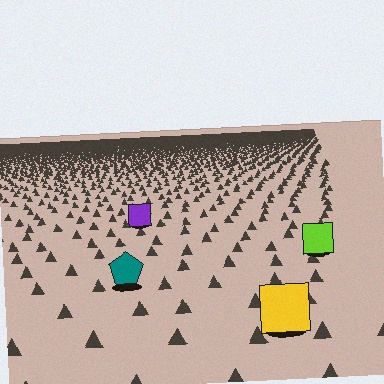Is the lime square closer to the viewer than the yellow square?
No. The yellow square is closer — you can tell from the texture gradient: the ground texture is coarser near it.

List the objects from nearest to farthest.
From nearest to farthest: the yellow square, the teal pentagon, the lime square, the purple square.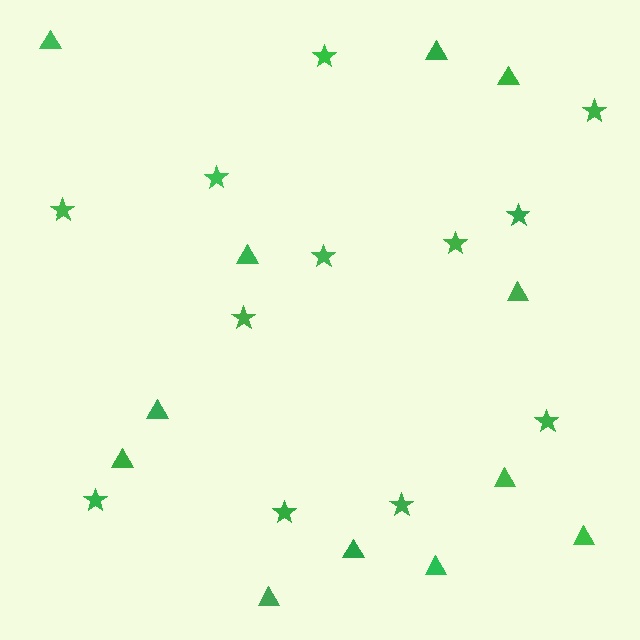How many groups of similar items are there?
There are 2 groups: one group of stars (12) and one group of triangles (12).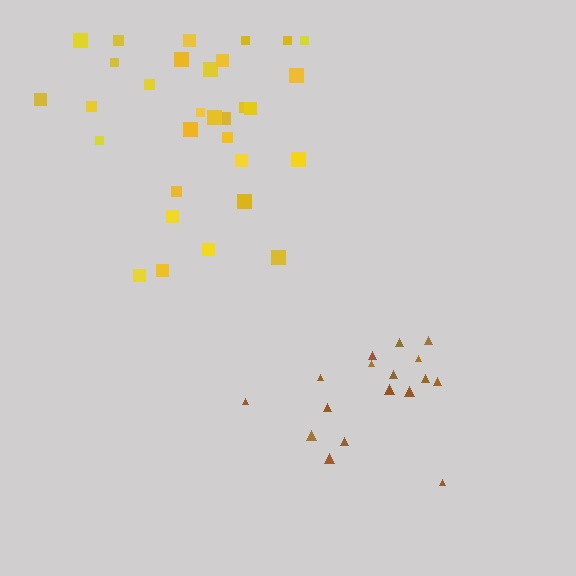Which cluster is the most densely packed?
Yellow.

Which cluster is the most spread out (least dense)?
Brown.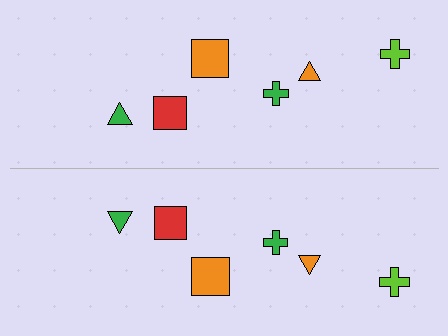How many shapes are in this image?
There are 12 shapes in this image.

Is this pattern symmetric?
Yes, this pattern has bilateral (reflection) symmetry.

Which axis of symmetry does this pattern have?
The pattern has a horizontal axis of symmetry running through the center of the image.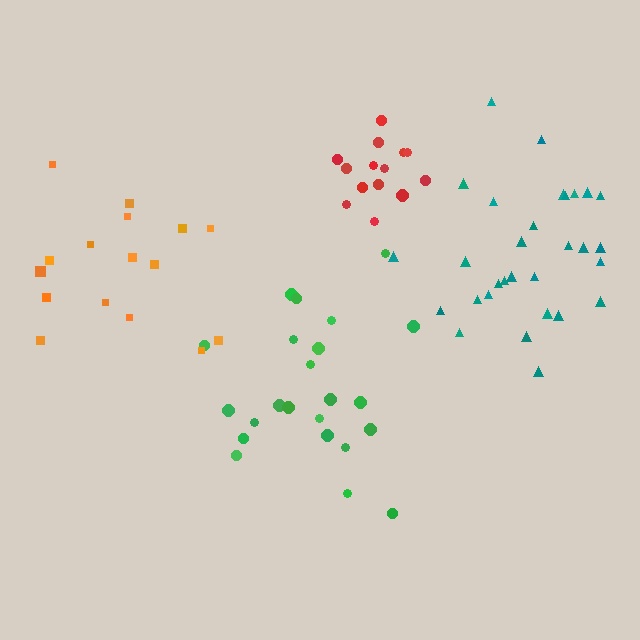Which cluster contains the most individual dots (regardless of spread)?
Teal (30).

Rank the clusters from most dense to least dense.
red, teal, green, orange.